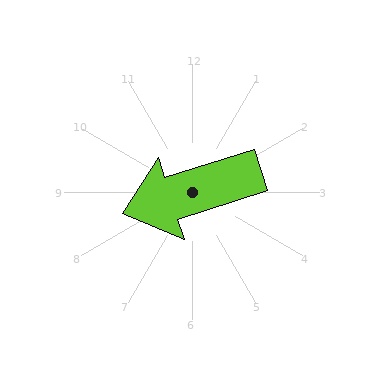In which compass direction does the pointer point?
West.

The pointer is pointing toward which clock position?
Roughly 8 o'clock.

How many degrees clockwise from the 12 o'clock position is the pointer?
Approximately 252 degrees.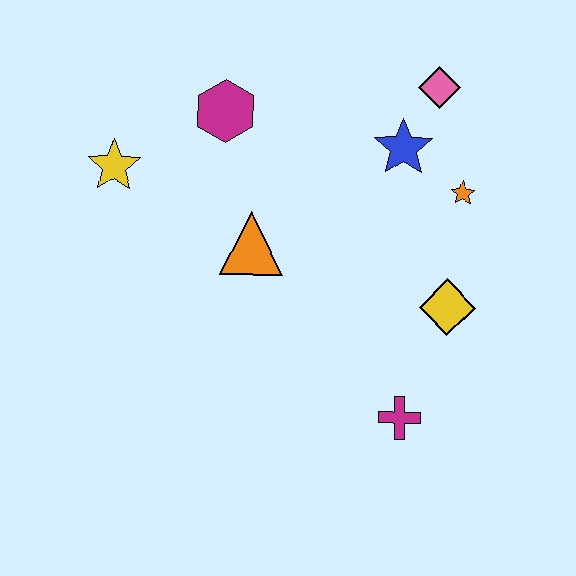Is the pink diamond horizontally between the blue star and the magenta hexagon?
No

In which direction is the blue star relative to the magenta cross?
The blue star is above the magenta cross.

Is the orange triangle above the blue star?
No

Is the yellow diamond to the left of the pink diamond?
No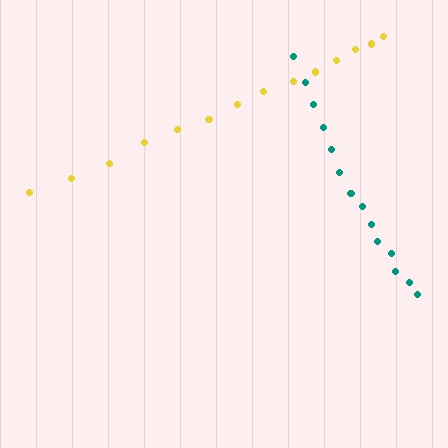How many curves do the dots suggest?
There are 2 distinct paths.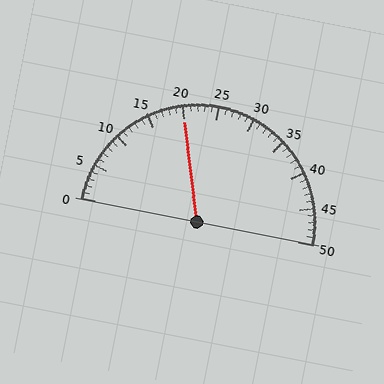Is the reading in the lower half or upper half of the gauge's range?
The reading is in the lower half of the range (0 to 50).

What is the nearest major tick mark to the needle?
The nearest major tick mark is 20.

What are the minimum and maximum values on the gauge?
The gauge ranges from 0 to 50.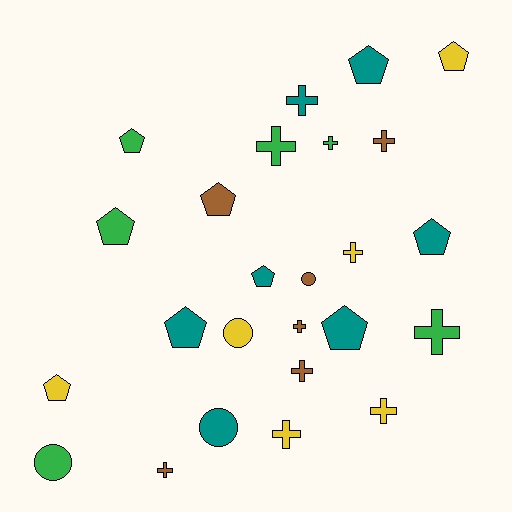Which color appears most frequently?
Teal, with 7 objects.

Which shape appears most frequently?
Cross, with 11 objects.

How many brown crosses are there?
There are 4 brown crosses.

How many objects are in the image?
There are 25 objects.